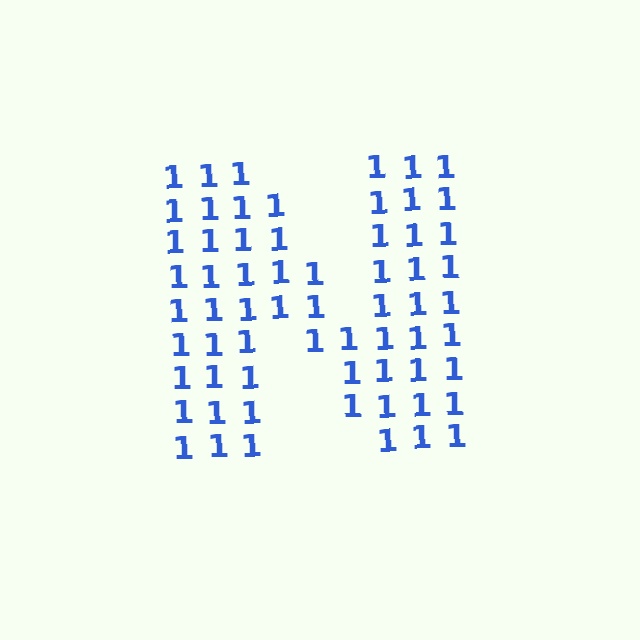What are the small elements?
The small elements are digit 1's.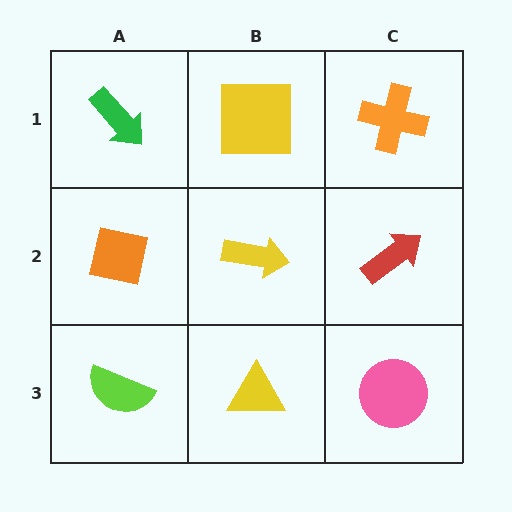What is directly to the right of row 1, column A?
A yellow square.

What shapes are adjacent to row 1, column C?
A red arrow (row 2, column C), a yellow square (row 1, column B).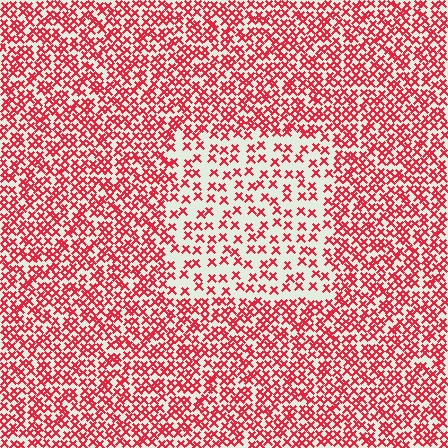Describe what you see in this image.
The image contains small red elements arranged at two different densities. A rectangle-shaped region is visible where the elements are less densely packed than the surrounding area.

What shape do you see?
I see a rectangle.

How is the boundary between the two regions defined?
The boundary is defined by a change in element density (approximately 2.1x ratio). All elements are the same color, size, and shape.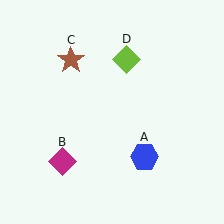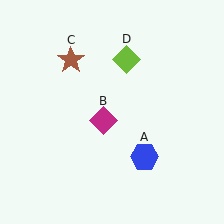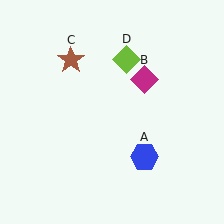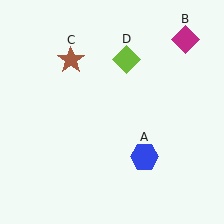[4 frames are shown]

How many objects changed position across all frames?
1 object changed position: magenta diamond (object B).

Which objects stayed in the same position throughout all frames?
Blue hexagon (object A) and brown star (object C) and lime diamond (object D) remained stationary.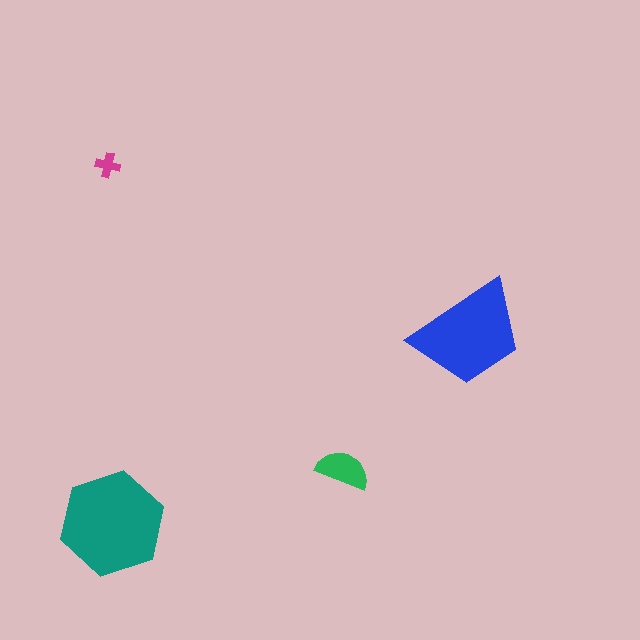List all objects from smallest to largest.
The magenta cross, the green semicircle, the blue trapezoid, the teal hexagon.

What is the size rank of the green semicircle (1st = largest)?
3rd.